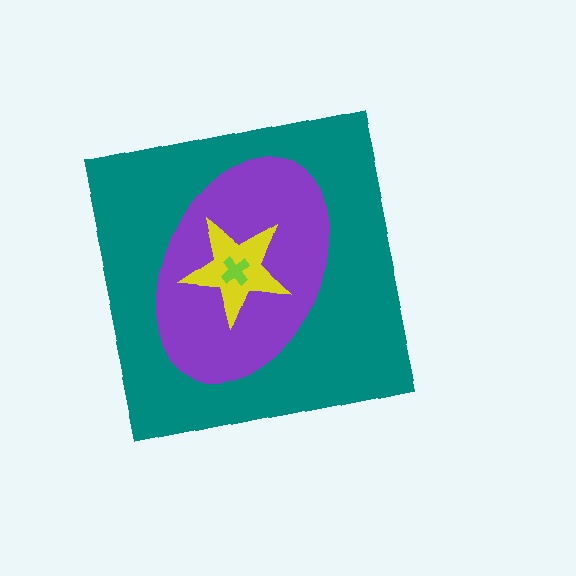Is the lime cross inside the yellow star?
Yes.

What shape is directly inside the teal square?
The purple ellipse.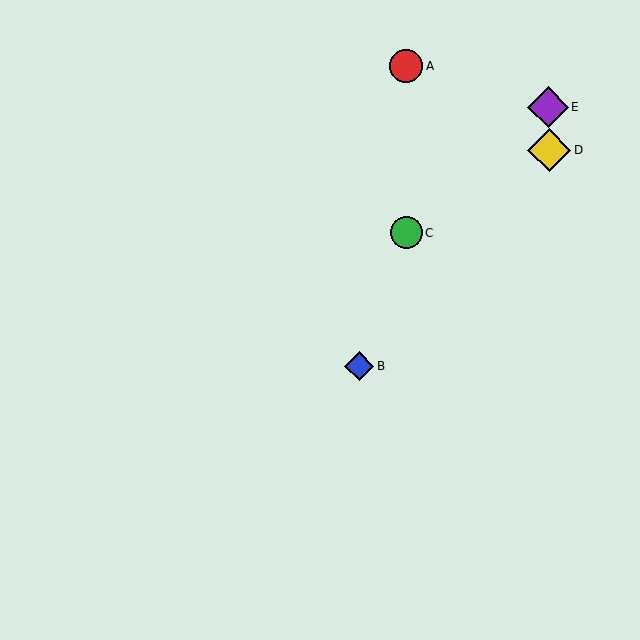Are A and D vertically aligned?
No, A is at x≈406 and D is at x≈549.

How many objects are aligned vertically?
2 objects (A, C) are aligned vertically.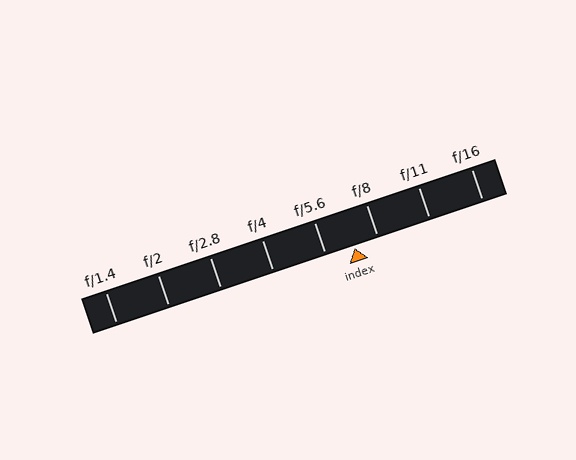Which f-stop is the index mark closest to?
The index mark is closest to f/8.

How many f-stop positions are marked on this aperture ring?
There are 8 f-stop positions marked.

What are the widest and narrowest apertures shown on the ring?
The widest aperture shown is f/1.4 and the narrowest is f/16.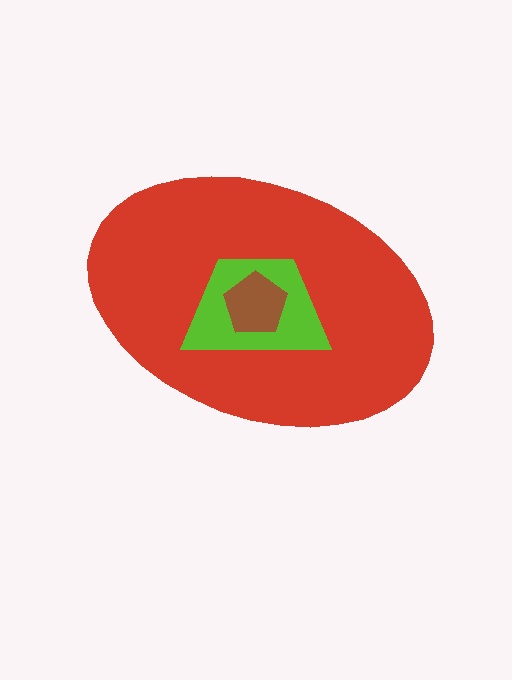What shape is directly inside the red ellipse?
The lime trapezoid.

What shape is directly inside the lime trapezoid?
The brown pentagon.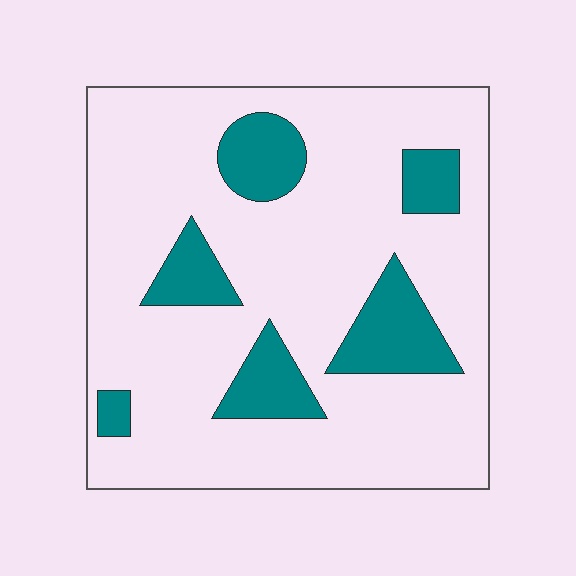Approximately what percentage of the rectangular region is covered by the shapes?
Approximately 20%.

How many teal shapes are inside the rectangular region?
6.